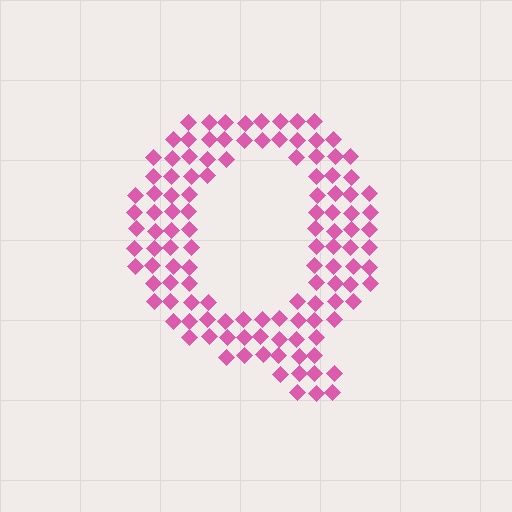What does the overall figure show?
The overall figure shows the letter Q.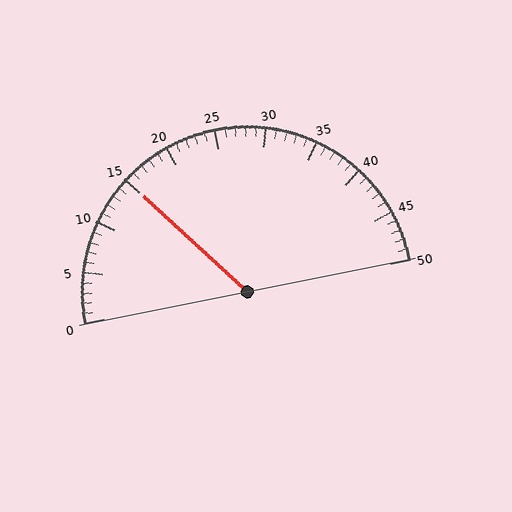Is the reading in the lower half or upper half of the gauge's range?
The reading is in the lower half of the range (0 to 50).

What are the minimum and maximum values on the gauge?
The gauge ranges from 0 to 50.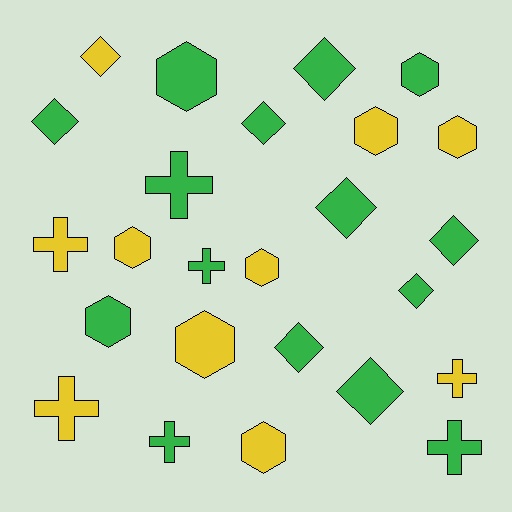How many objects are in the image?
There are 25 objects.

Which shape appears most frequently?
Hexagon, with 9 objects.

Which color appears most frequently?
Green, with 15 objects.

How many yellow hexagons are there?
There are 6 yellow hexagons.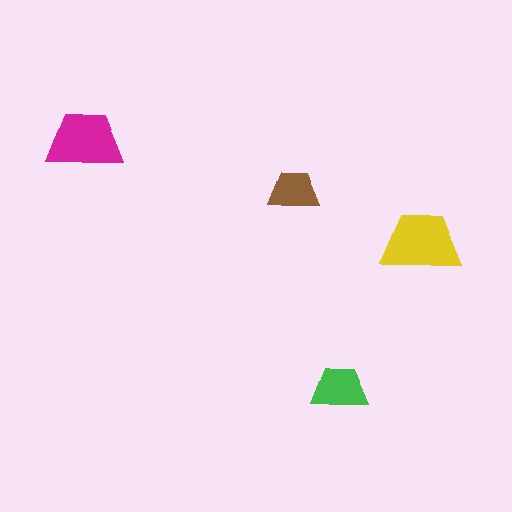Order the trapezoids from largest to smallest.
the yellow one, the magenta one, the green one, the brown one.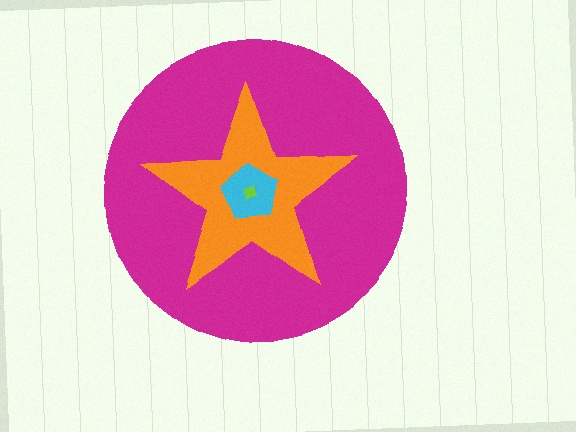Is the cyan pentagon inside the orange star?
Yes.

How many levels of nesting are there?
4.